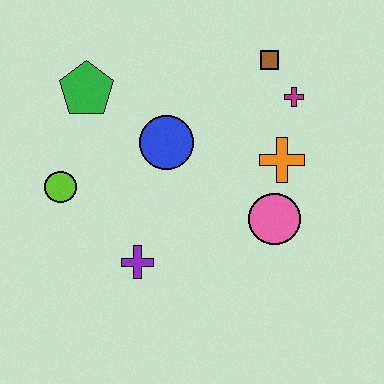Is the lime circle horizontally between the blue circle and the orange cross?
No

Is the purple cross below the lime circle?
Yes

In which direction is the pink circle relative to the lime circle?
The pink circle is to the right of the lime circle.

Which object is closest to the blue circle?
The green pentagon is closest to the blue circle.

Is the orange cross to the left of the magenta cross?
Yes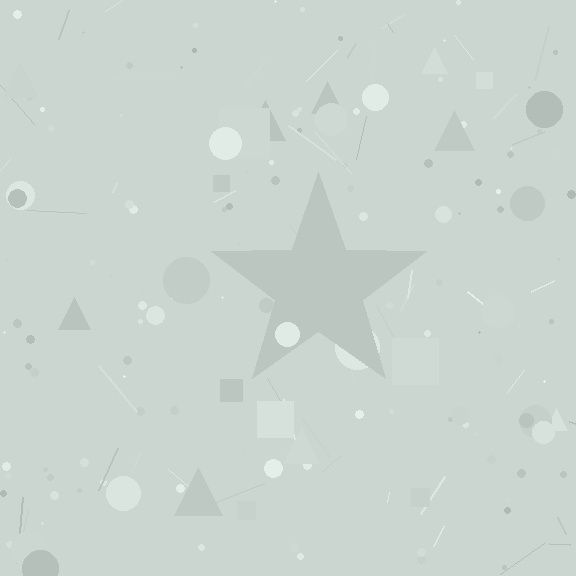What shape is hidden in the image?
A star is hidden in the image.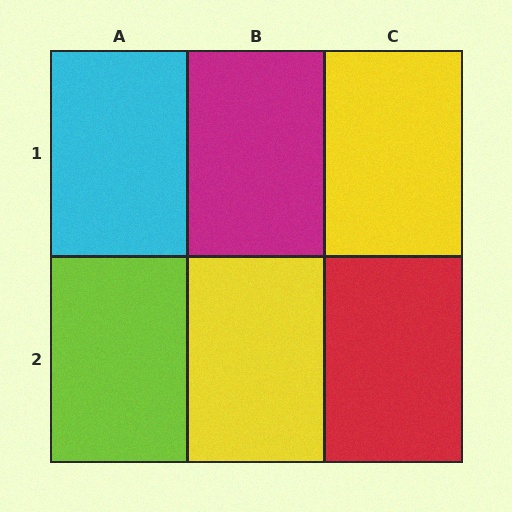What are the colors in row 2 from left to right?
Lime, yellow, red.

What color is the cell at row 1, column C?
Yellow.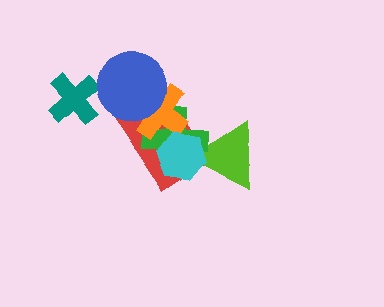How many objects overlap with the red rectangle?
5 objects overlap with the red rectangle.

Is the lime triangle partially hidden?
Yes, it is partially covered by another shape.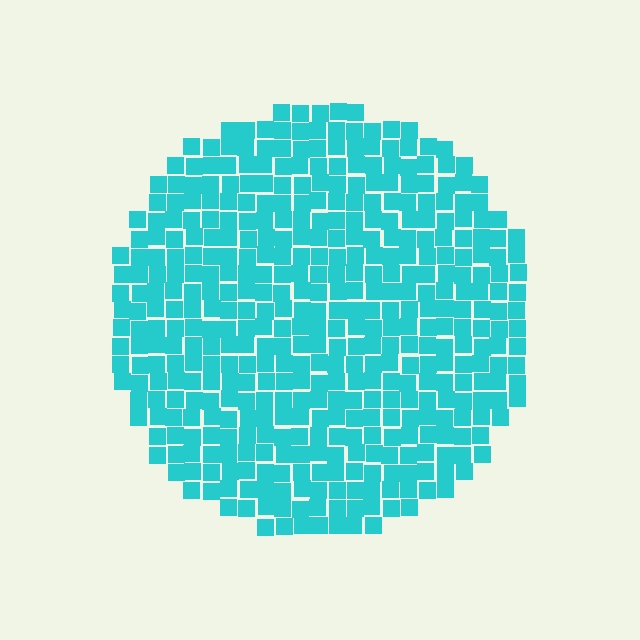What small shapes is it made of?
It is made of small squares.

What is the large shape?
The large shape is a circle.